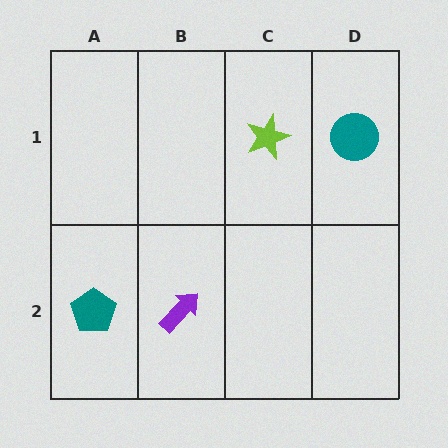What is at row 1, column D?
A teal circle.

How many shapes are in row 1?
2 shapes.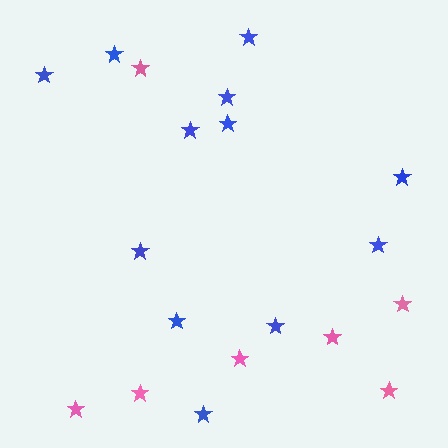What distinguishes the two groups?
There are 2 groups: one group of pink stars (7) and one group of blue stars (12).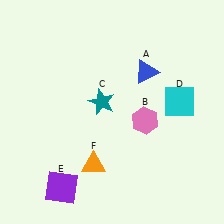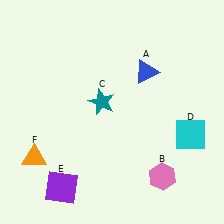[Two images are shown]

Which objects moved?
The objects that moved are: the pink hexagon (B), the cyan square (D), the orange triangle (F).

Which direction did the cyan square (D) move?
The cyan square (D) moved down.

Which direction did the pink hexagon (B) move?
The pink hexagon (B) moved down.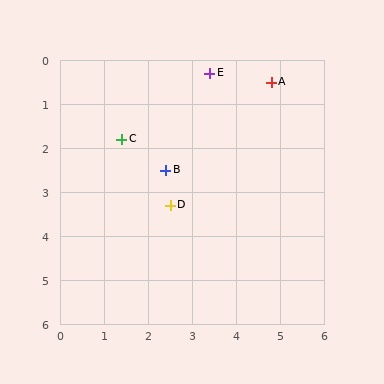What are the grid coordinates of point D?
Point D is at approximately (2.5, 3.3).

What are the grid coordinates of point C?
Point C is at approximately (1.4, 1.8).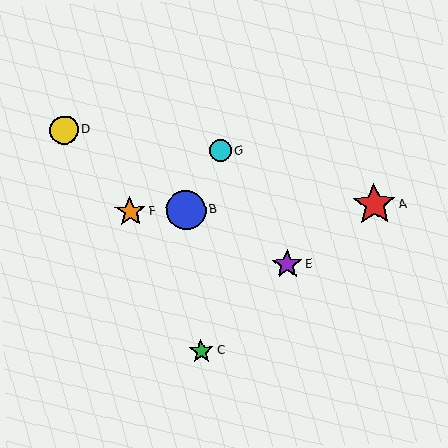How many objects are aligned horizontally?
3 objects (A, B, F) are aligned horizontally.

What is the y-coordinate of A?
Object A is at y≈204.